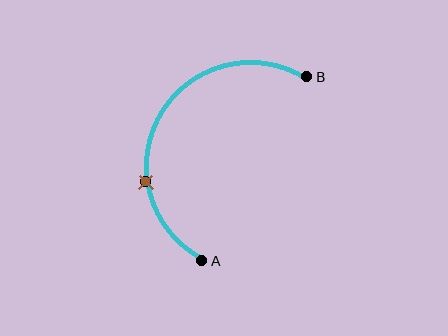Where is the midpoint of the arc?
The arc midpoint is the point on the curve farthest from the straight line joining A and B. It sits to the left of that line.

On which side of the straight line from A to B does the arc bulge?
The arc bulges to the left of the straight line connecting A and B.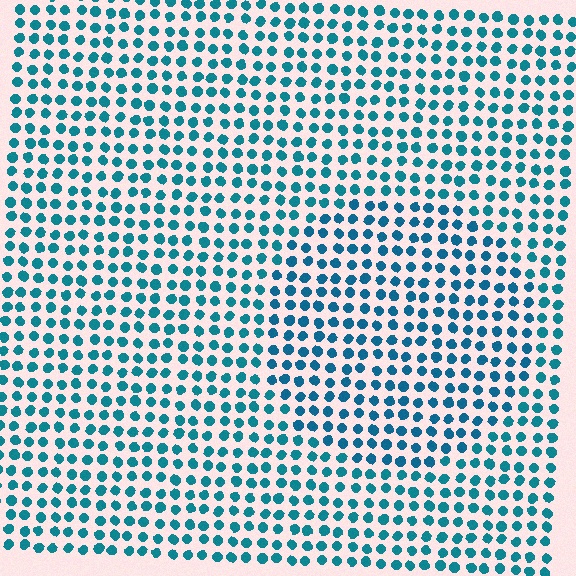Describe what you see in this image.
The image is filled with small teal elements in a uniform arrangement. A circle-shaped region is visible where the elements are tinted to a slightly different hue, forming a subtle color boundary.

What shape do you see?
I see a circle.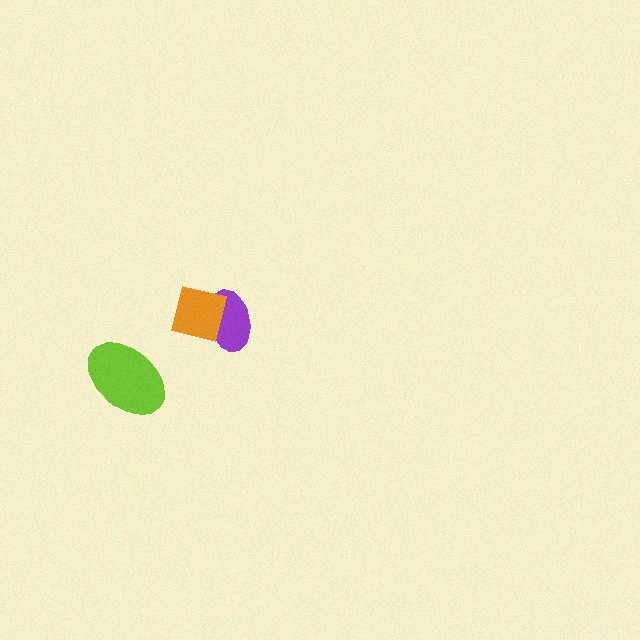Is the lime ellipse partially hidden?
No, no other shape covers it.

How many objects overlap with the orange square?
1 object overlaps with the orange square.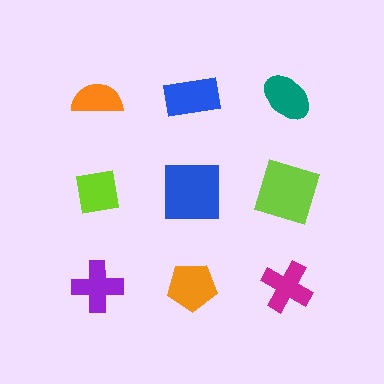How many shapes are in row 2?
3 shapes.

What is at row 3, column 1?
A purple cross.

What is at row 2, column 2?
A blue square.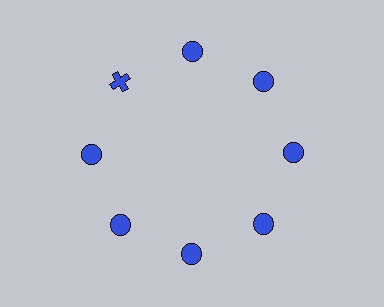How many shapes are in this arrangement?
There are 8 shapes arranged in a ring pattern.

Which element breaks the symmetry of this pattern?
The blue cross at roughly the 10 o'clock position breaks the symmetry. All other shapes are blue circles.